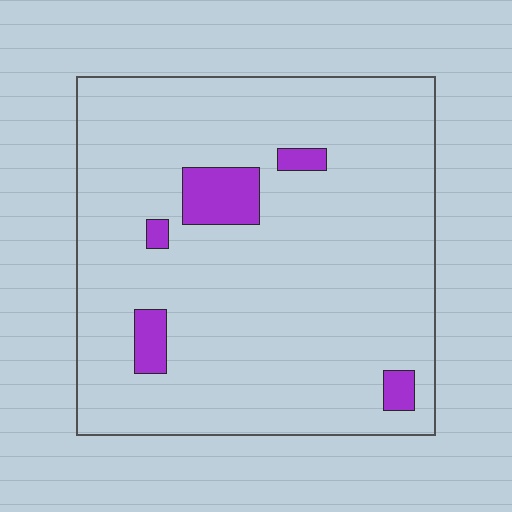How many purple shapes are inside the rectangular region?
5.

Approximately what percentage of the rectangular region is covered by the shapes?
Approximately 10%.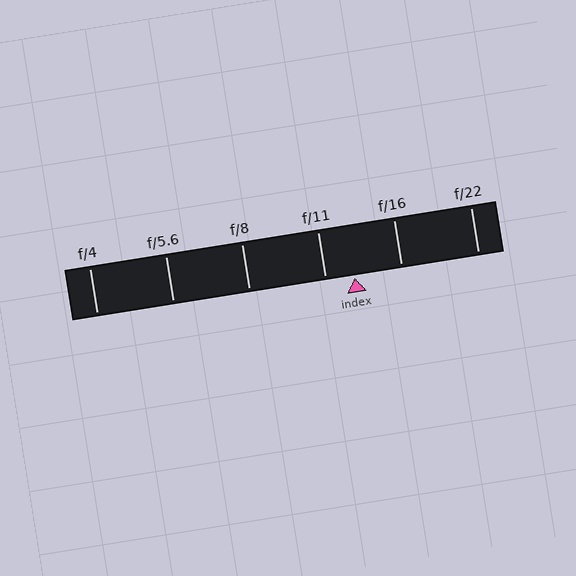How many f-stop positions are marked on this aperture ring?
There are 6 f-stop positions marked.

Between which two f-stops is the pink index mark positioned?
The index mark is between f/11 and f/16.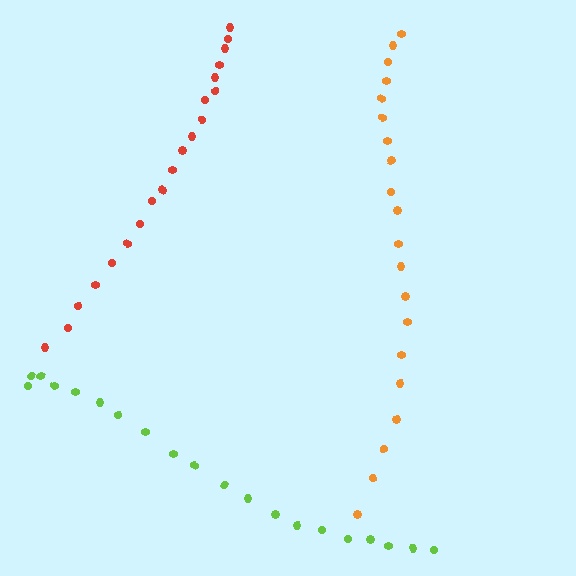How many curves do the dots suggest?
There are 3 distinct paths.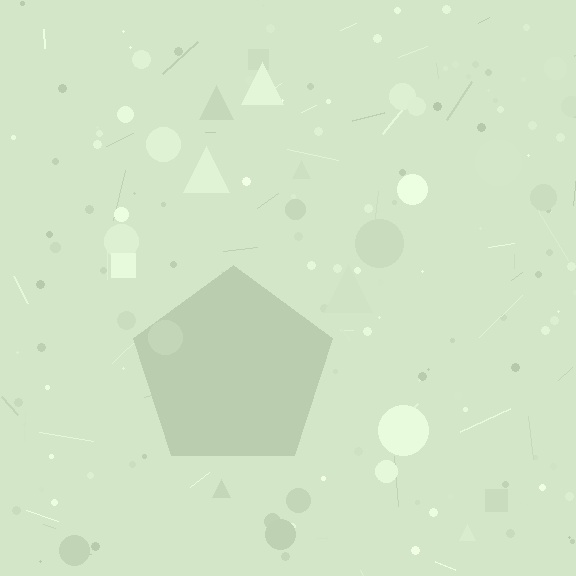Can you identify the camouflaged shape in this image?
The camouflaged shape is a pentagon.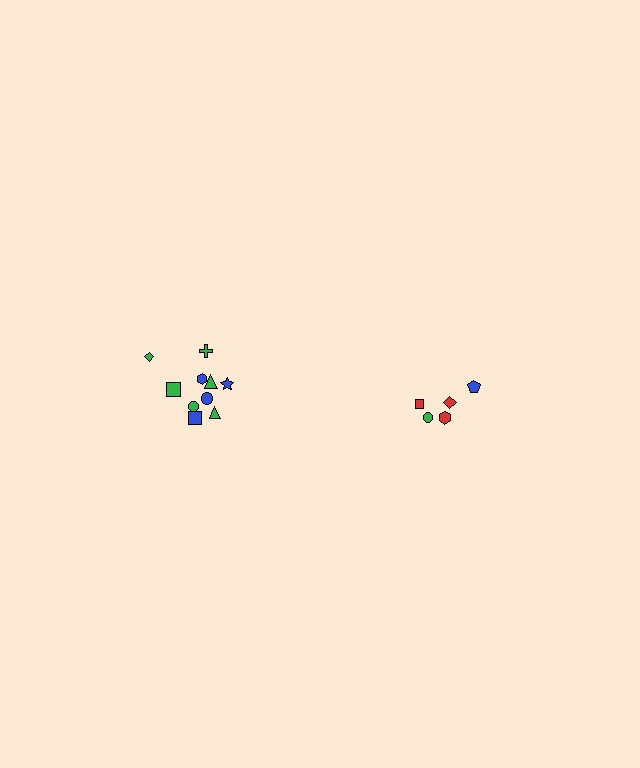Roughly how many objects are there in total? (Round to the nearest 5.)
Roughly 15 objects in total.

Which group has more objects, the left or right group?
The left group.